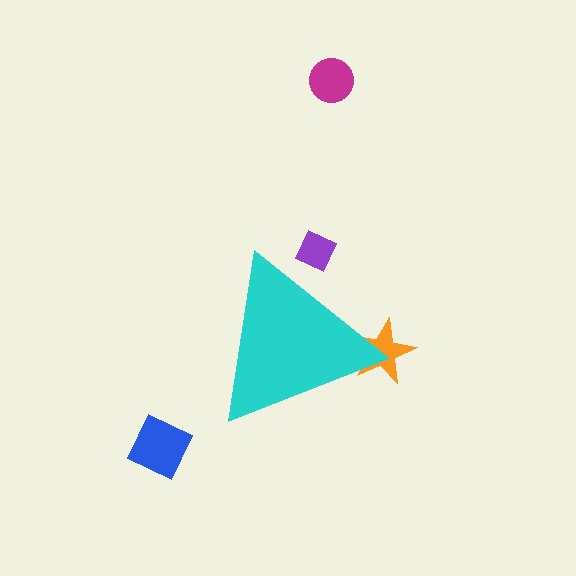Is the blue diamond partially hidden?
No, the blue diamond is fully visible.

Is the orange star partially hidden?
Yes, the orange star is partially hidden behind the cyan triangle.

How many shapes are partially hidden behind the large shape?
2 shapes are partially hidden.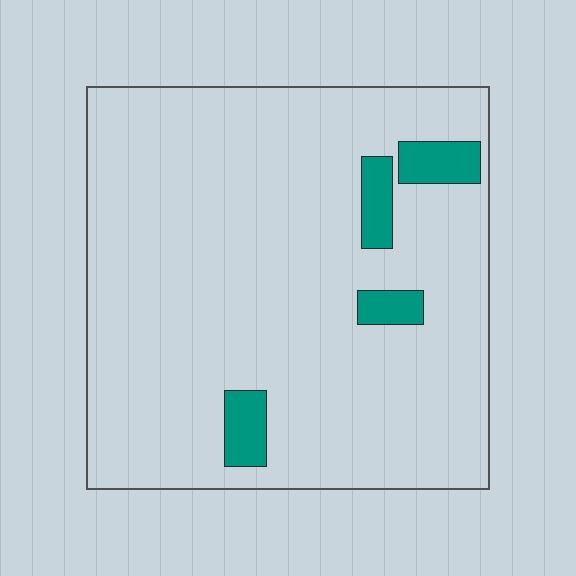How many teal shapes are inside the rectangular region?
4.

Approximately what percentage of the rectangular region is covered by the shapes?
Approximately 5%.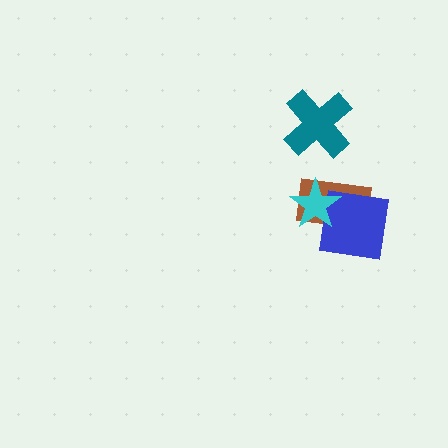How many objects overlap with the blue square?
2 objects overlap with the blue square.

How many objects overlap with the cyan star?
2 objects overlap with the cyan star.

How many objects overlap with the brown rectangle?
2 objects overlap with the brown rectangle.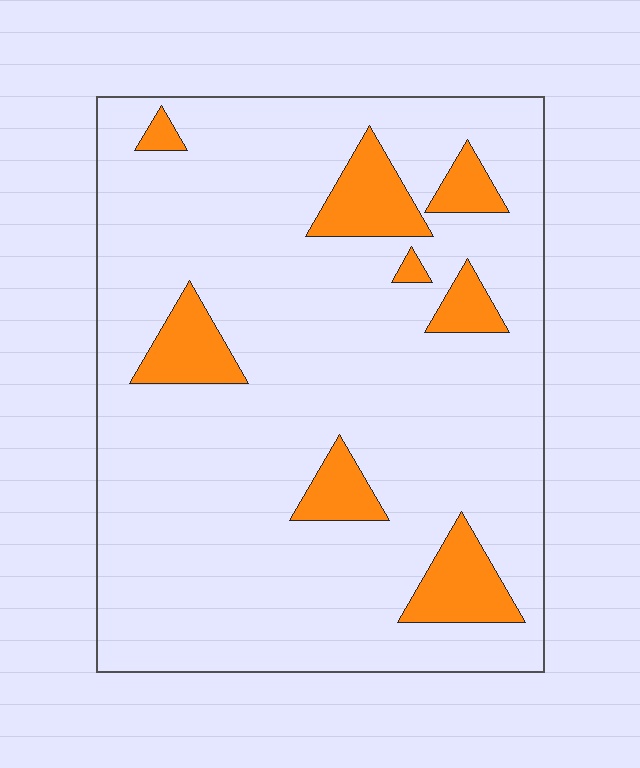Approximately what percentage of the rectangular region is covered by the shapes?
Approximately 15%.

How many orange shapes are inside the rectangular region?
8.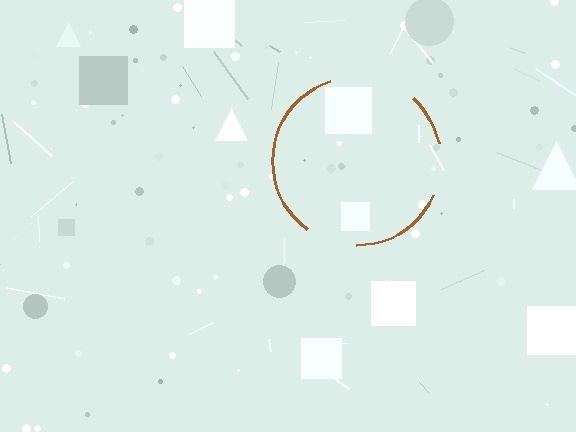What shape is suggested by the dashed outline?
The dashed outline suggests a circle.